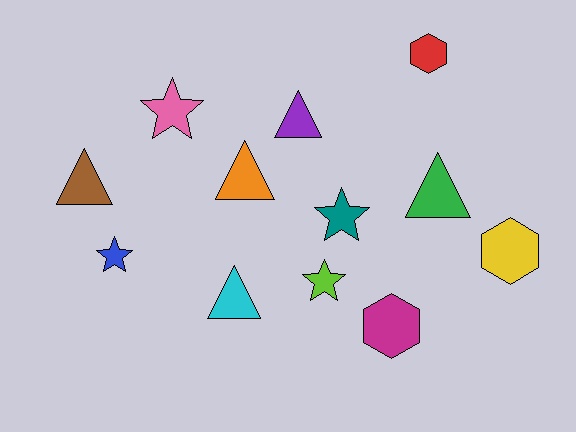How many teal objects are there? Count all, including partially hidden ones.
There is 1 teal object.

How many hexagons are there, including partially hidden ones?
There are 3 hexagons.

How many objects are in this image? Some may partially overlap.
There are 12 objects.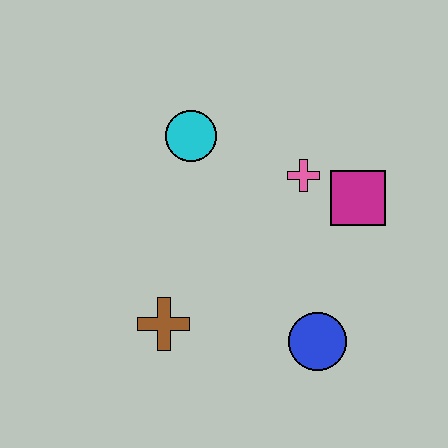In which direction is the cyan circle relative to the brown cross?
The cyan circle is above the brown cross.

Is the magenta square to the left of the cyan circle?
No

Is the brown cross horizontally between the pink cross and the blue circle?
No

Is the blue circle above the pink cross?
No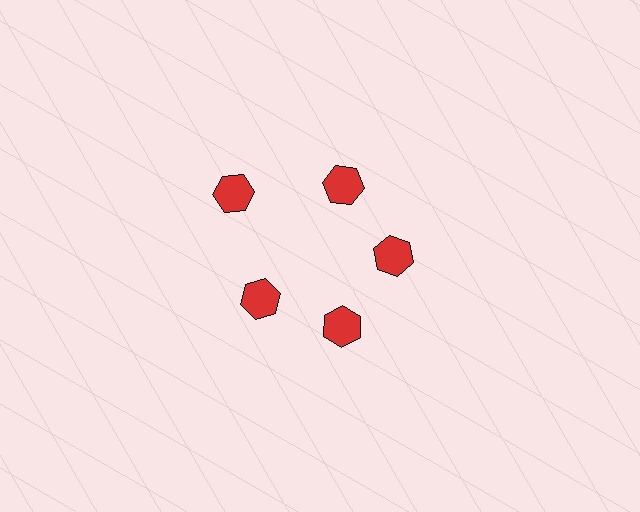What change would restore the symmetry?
The symmetry would be restored by moving it inward, back onto the ring so that all 5 hexagons sit at equal angles and equal distance from the center.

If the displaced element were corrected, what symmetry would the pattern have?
It would have 5-fold rotational symmetry — the pattern would map onto itself every 72 degrees.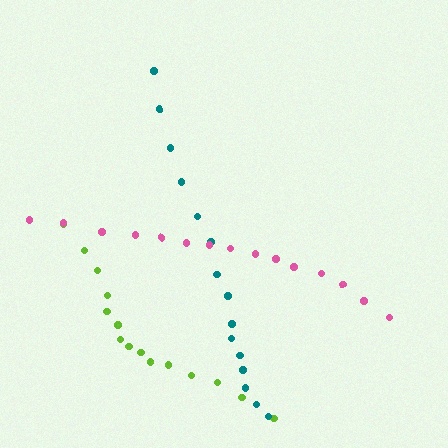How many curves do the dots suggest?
There are 3 distinct paths.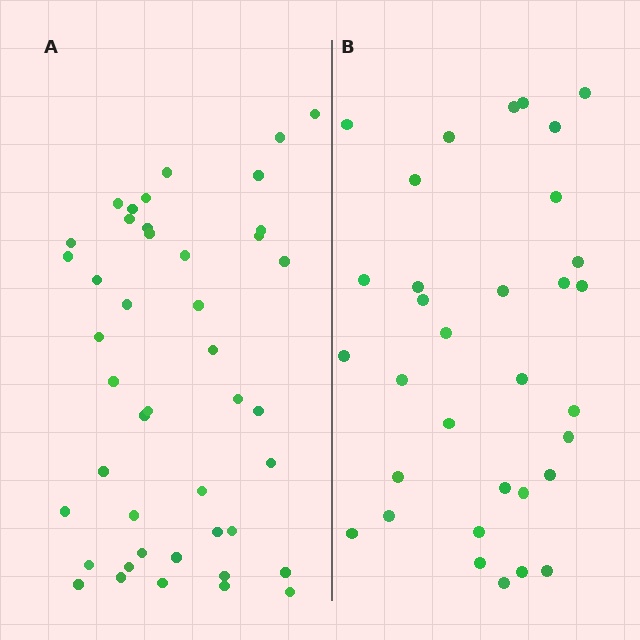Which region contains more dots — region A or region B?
Region A (the left region) has more dots.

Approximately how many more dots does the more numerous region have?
Region A has roughly 12 or so more dots than region B.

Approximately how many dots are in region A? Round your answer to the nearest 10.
About 40 dots. (The exact count is 44, which rounds to 40.)